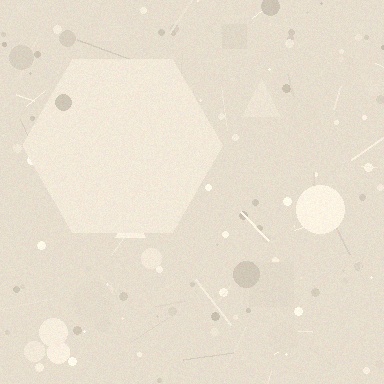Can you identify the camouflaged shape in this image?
The camouflaged shape is a hexagon.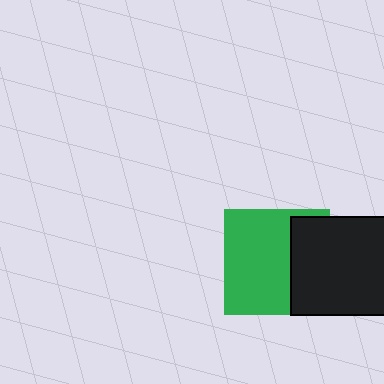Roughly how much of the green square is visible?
About half of it is visible (roughly 64%).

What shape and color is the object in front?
The object in front is a black square.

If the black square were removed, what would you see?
You would see the complete green square.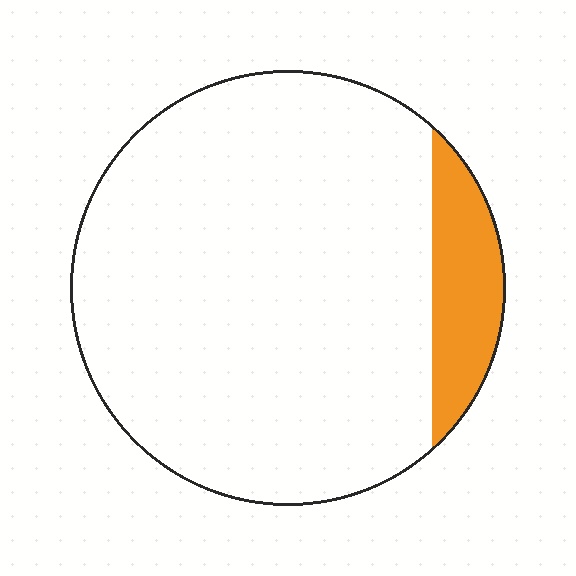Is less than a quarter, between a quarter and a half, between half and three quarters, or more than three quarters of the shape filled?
Less than a quarter.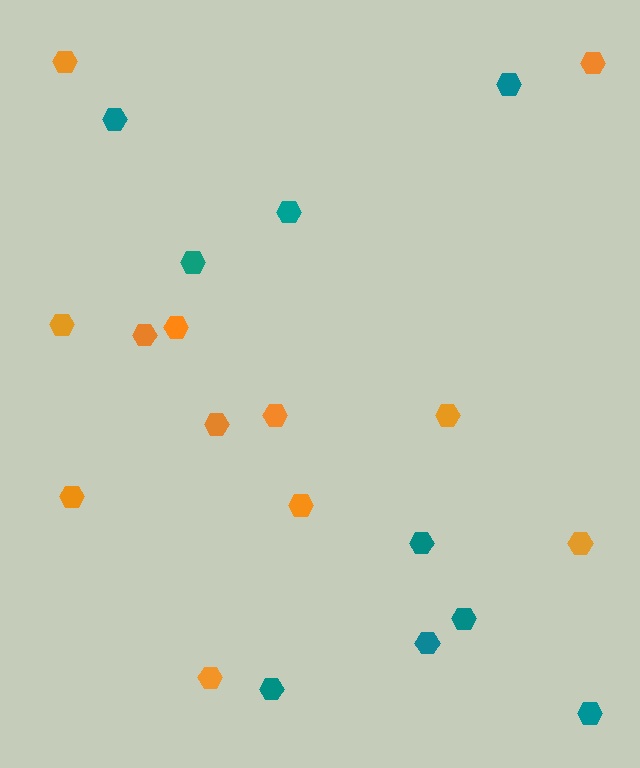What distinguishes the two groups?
There are 2 groups: one group of orange hexagons (12) and one group of teal hexagons (9).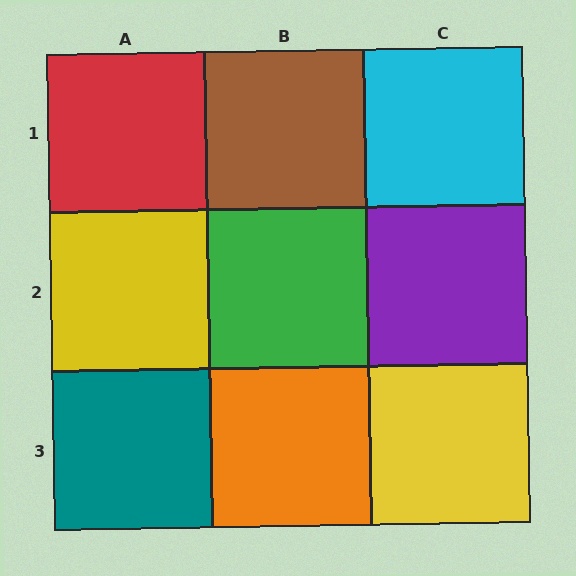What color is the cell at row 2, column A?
Yellow.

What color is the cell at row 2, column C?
Purple.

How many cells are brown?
1 cell is brown.